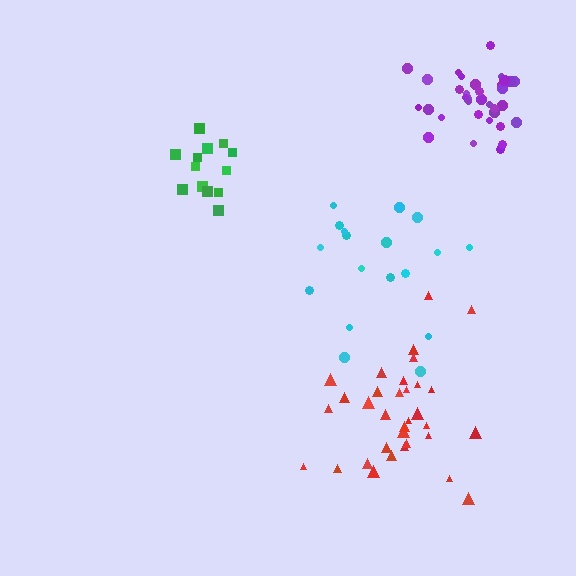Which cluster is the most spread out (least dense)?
Red.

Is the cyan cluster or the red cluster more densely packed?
Cyan.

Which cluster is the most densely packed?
Purple.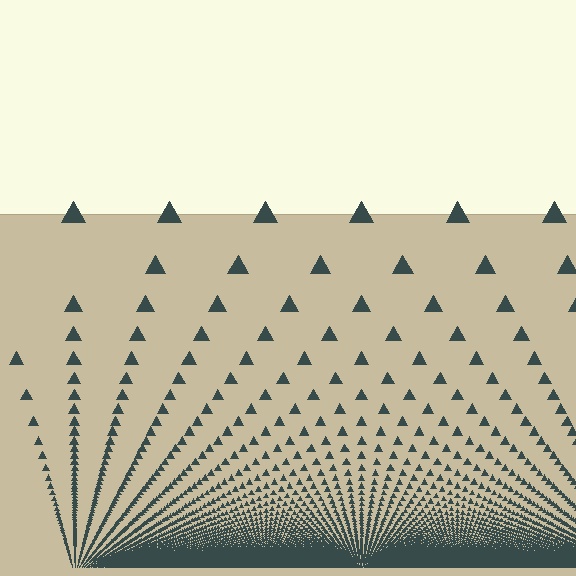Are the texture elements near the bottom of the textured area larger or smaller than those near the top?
Smaller. The gradient is inverted — elements near the bottom are smaller and denser.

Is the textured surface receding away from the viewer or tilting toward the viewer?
The surface appears to tilt toward the viewer. Texture elements get larger and sparser toward the top.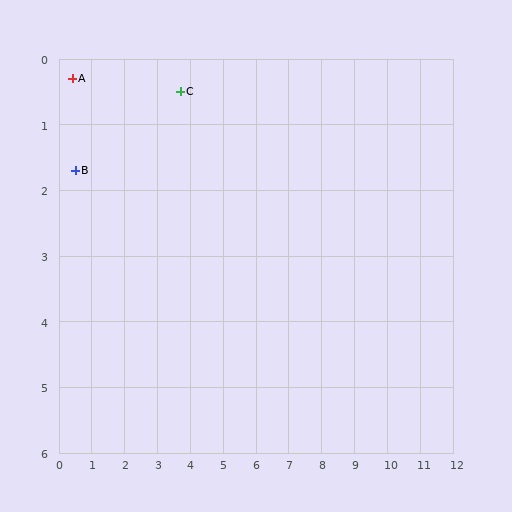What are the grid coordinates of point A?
Point A is at approximately (0.4, 0.3).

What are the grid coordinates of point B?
Point B is at approximately (0.5, 1.7).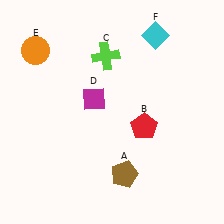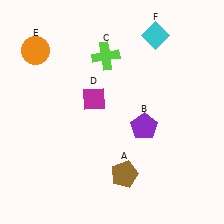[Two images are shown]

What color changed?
The pentagon (B) changed from red in Image 1 to purple in Image 2.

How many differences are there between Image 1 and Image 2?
There is 1 difference between the two images.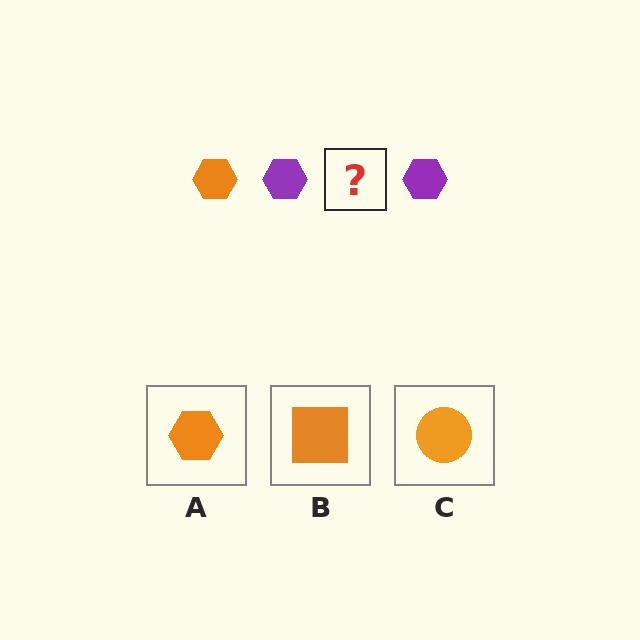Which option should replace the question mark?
Option A.